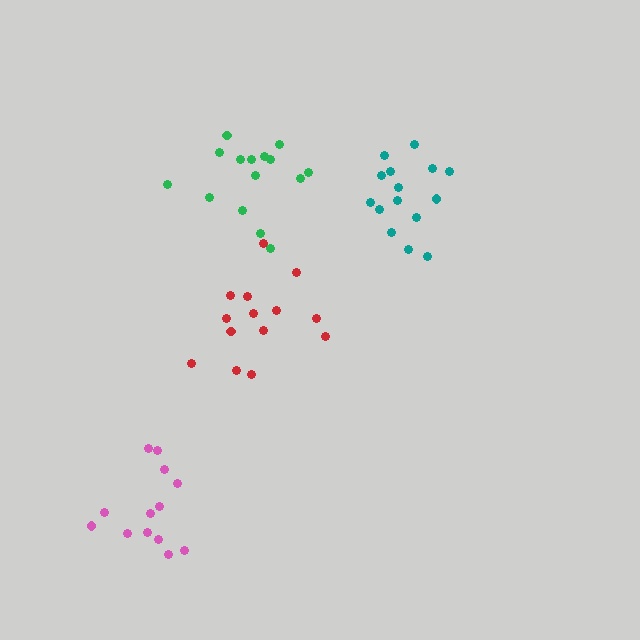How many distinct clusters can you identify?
There are 4 distinct clusters.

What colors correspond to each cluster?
The clusters are colored: green, red, pink, teal.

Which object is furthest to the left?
The pink cluster is leftmost.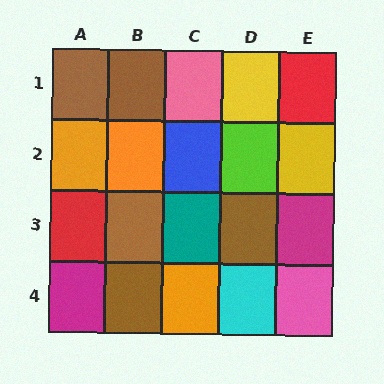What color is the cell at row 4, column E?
Pink.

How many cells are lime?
1 cell is lime.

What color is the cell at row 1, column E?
Red.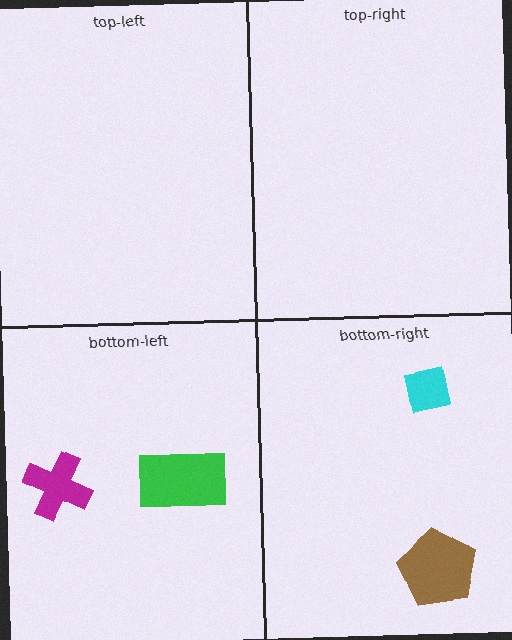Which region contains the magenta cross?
The bottom-left region.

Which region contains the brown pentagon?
The bottom-right region.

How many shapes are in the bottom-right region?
2.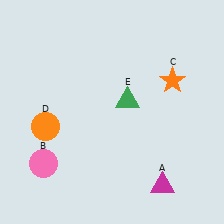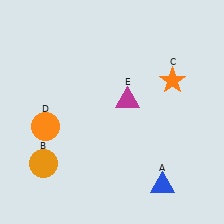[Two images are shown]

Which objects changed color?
A changed from magenta to blue. B changed from pink to orange. E changed from green to magenta.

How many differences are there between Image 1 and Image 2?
There are 3 differences between the two images.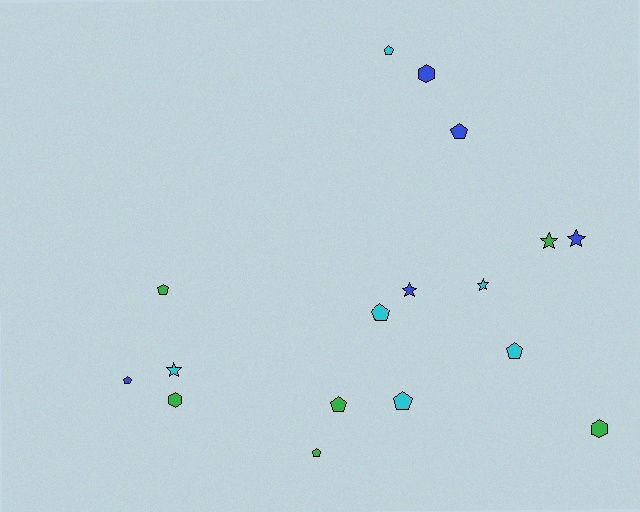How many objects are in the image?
There are 17 objects.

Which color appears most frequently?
Cyan, with 6 objects.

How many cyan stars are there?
There are 2 cyan stars.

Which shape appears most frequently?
Pentagon, with 9 objects.